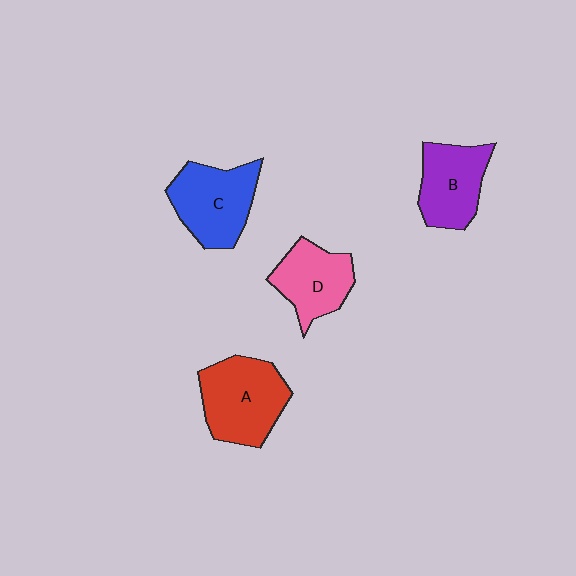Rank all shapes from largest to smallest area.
From largest to smallest: A (red), C (blue), B (purple), D (pink).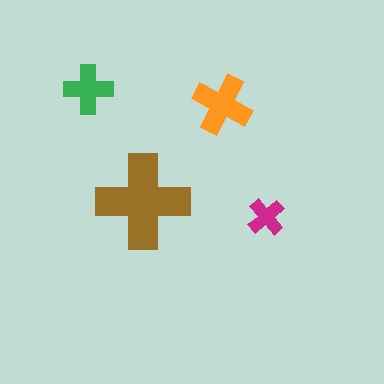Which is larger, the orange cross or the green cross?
The orange one.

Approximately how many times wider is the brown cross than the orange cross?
About 1.5 times wider.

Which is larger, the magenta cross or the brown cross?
The brown one.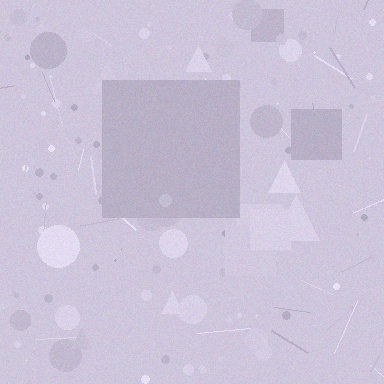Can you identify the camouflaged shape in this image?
The camouflaged shape is a square.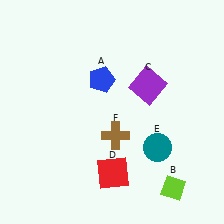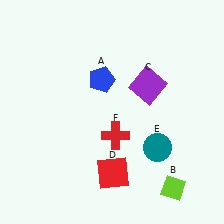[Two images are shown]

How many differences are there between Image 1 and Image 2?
There is 1 difference between the two images.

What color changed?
The cross (F) changed from brown in Image 1 to red in Image 2.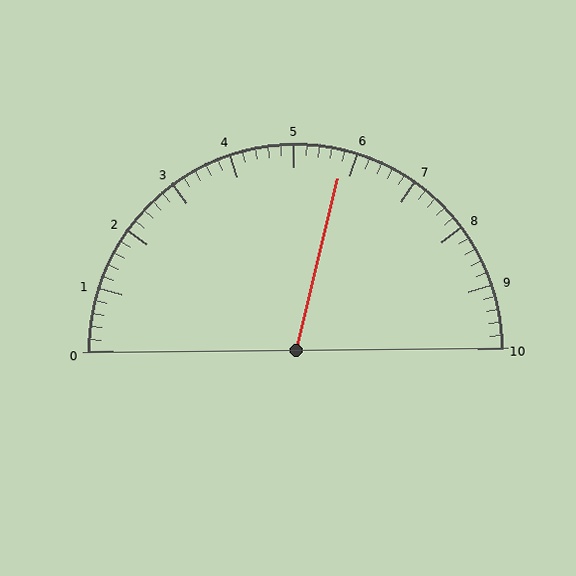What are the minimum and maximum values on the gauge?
The gauge ranges from 0 to 10.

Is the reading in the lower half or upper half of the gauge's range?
The reading is in the upper half of the range (0 to 10).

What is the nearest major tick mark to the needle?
The nearest major tick mark is 6.